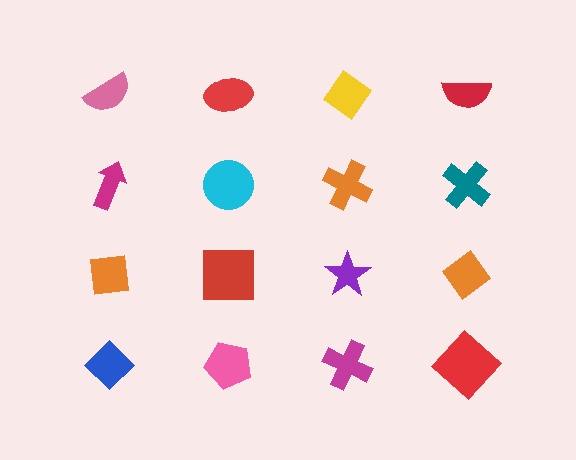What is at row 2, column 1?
A magenta arrow.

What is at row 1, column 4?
A red semicircle.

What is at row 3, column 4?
An orange diamond.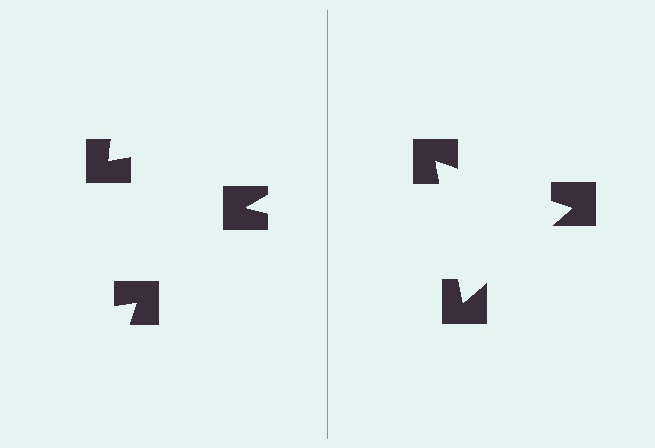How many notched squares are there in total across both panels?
6 — 3 on each side.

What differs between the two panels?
The notched squares are positioned identically on both sides; only the wedge orientations differ. On the right they align to a triangle; on the left they are misaligned.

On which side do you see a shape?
An illusory triangle appears on the right side. On the left side the wedge cuts are rotated, so no coherent shape forms.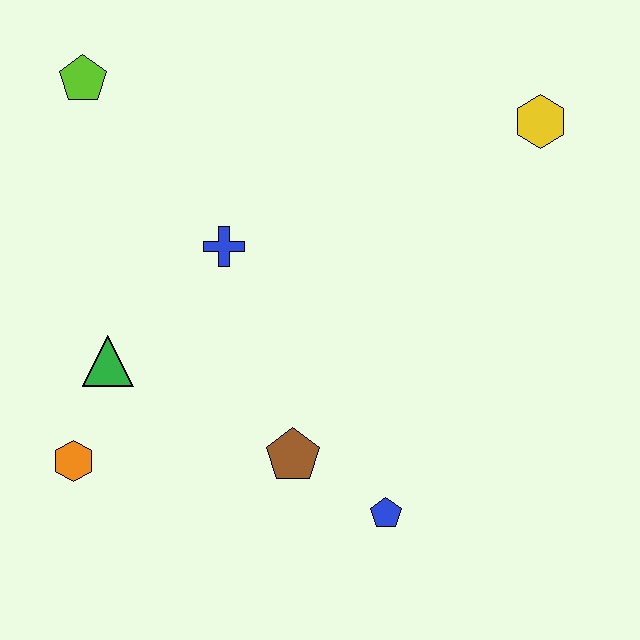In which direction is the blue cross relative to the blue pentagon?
The blue cross is above the blue pentagon.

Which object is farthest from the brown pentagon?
The lime pentagon is farthest from the brown pentagon.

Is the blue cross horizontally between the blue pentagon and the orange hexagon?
Yes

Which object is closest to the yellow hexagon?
The blue cross is closest to the yellow hexagon.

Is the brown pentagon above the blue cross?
No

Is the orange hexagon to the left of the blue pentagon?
Yes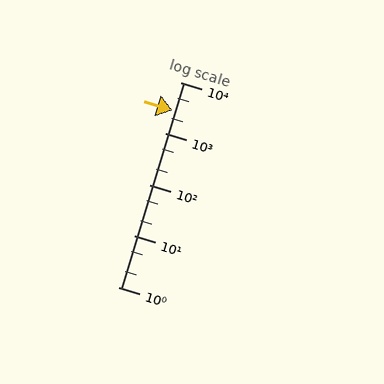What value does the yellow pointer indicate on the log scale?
The pointer indicates approximately 2800.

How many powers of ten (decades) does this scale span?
The scale spans 4 decades, from 1 to 10000.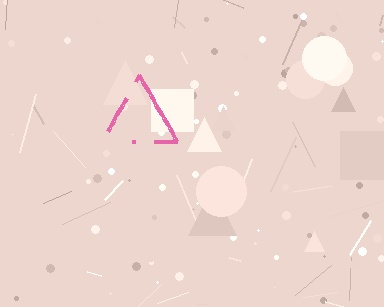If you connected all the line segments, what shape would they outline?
They would outline a triangle.